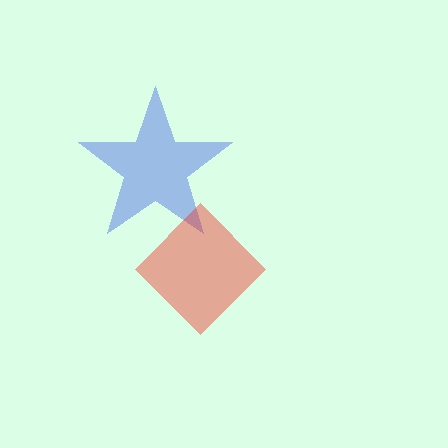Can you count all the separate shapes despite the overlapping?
Yes, there are 2 separate shapes.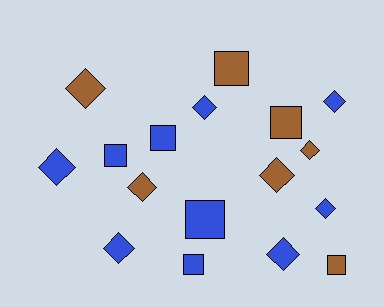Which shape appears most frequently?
Diamond, with 10 objects.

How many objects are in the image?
There are 17 objects.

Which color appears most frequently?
Blue, with 10 objects.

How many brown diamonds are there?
There are 4 brown diamonds.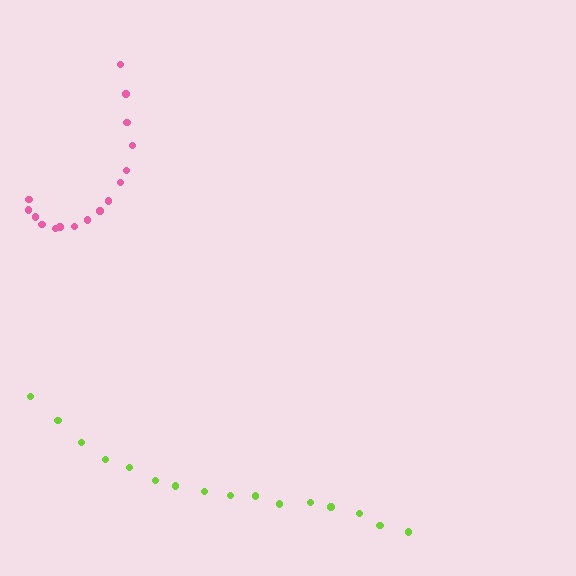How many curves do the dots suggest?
There are 2 distinct paths.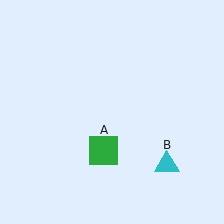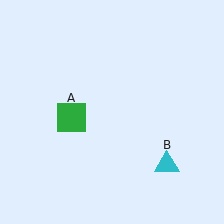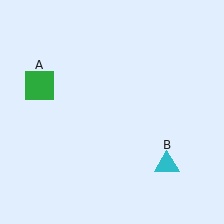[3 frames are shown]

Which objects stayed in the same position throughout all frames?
Cyan triangle (object B) remained stationary.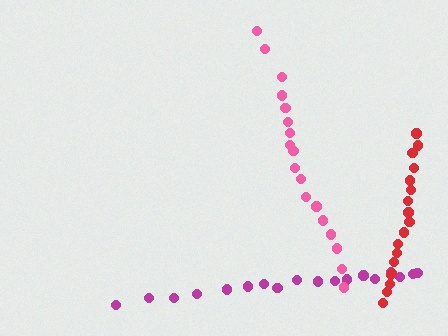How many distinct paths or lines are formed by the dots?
There are 3 distinct paths.